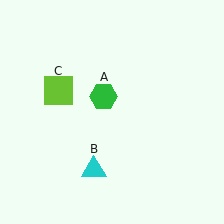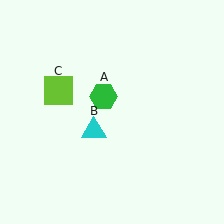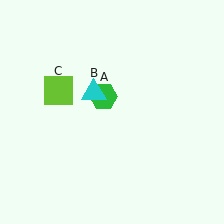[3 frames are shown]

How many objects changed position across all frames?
1 object changed position: cyan triangle (object B).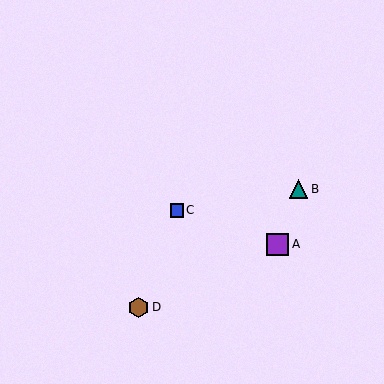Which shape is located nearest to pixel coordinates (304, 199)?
The teal triangle (labeled B) at (299, 189) is nearest to that location.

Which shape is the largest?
The purple square (labeled A) is the largest.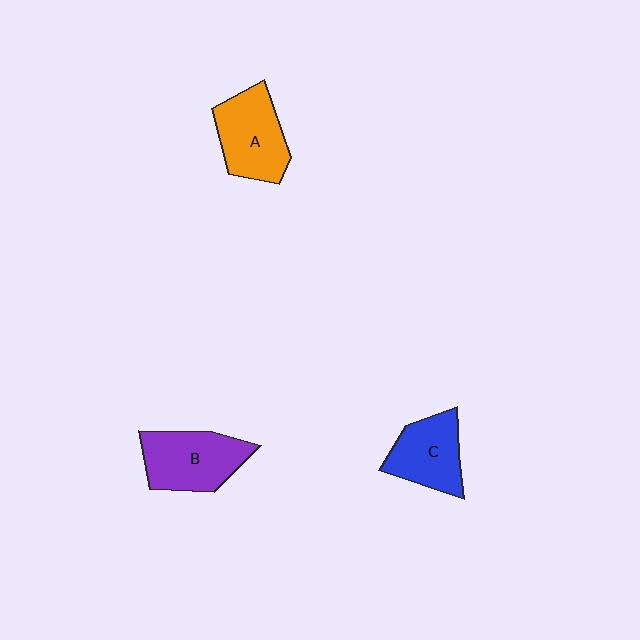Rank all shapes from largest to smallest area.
From largest to smallest: B (purple), A (orange), C (blue).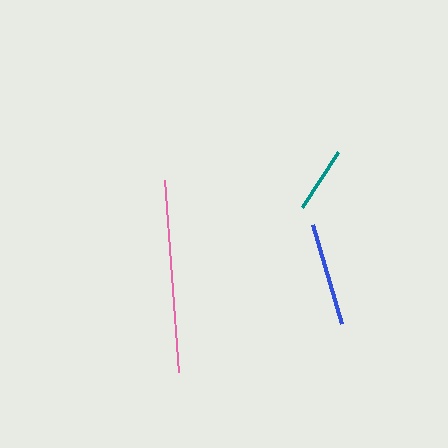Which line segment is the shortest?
The teal line is the shortest at approximately 66 pixels.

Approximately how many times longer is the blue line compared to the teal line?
The blue line is approximately 1.6 times the length of the teal line.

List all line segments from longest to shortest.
From longest to shortest: pink, blue, teal.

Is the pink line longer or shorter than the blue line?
The pink line is longer than the blue line.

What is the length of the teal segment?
The teal segment is approximately 66 pixels long.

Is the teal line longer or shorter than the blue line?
The blue line is longer than the teal line.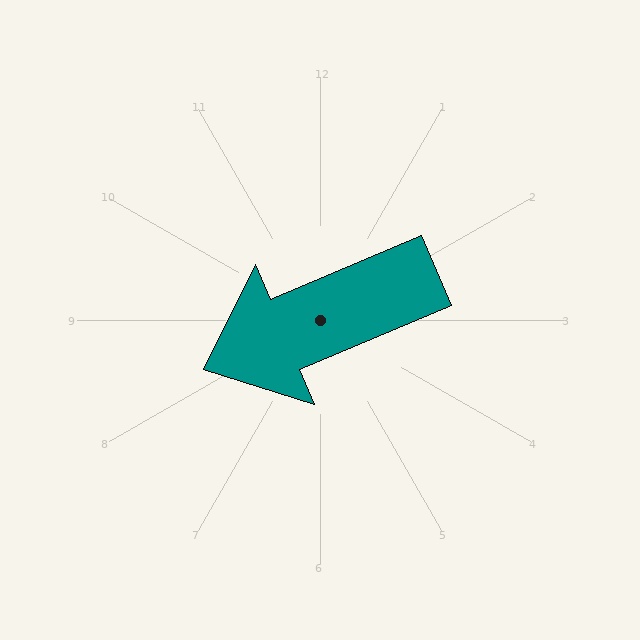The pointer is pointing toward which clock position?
Roughly 8 o'clock.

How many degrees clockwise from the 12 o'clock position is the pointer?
Approximately 247 degrees.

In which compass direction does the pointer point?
Southwest.